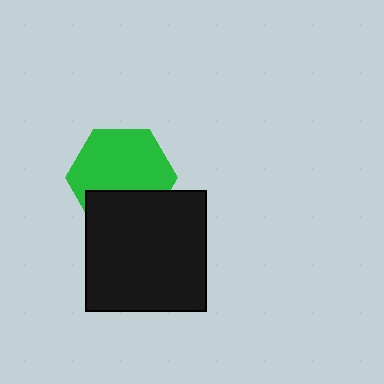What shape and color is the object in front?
The object in front is a black square.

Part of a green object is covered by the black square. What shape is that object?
It is a hexagon.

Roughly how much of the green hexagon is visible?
Most of it is visible (roughly 66%).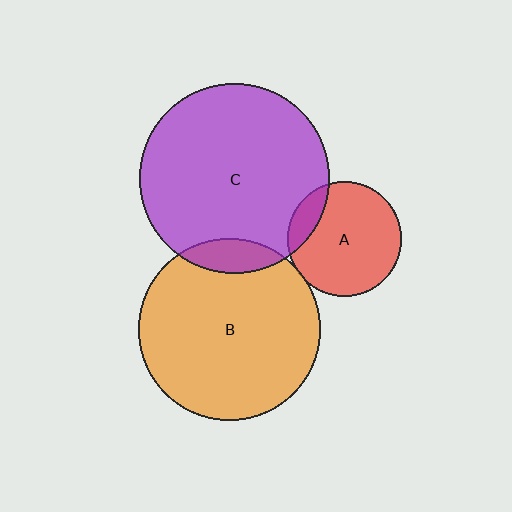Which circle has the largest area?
Circle C (purple).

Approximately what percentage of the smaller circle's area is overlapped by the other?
Approximately 15%.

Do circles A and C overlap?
Yes.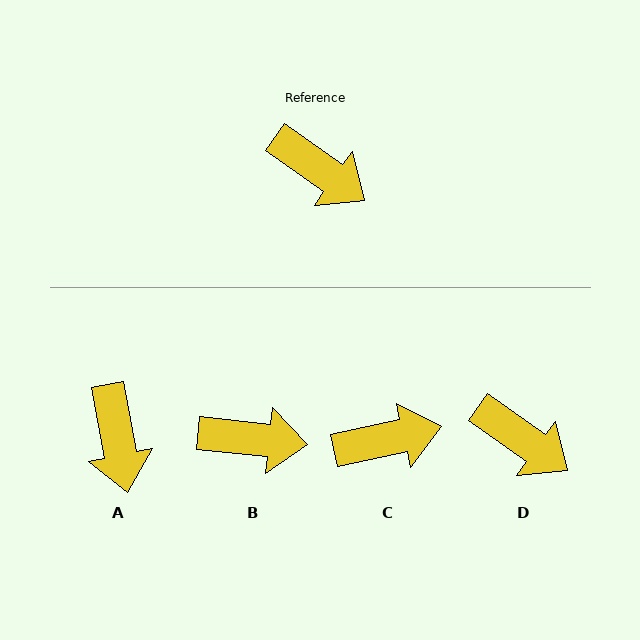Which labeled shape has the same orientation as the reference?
D.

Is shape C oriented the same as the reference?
No, it is off by about 48 degrees.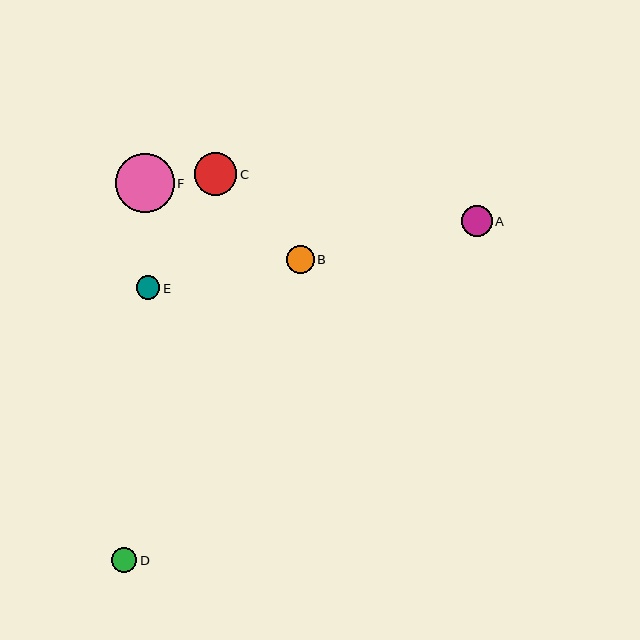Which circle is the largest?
Circle F is the largest with a size of approximately 59 pixels.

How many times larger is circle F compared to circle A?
Circle F is approximately 1.9 times the size of circle A.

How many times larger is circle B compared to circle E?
Circle B is approximately 1.2 times the size of circle E.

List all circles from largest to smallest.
From largest to smallest: F, C, A, B, D, E.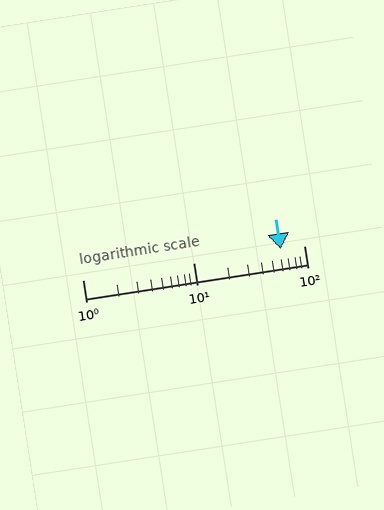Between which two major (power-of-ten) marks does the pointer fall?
The pointer is between 10 and 100.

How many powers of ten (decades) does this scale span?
The scale spans 2 decades, from 1 to 100.